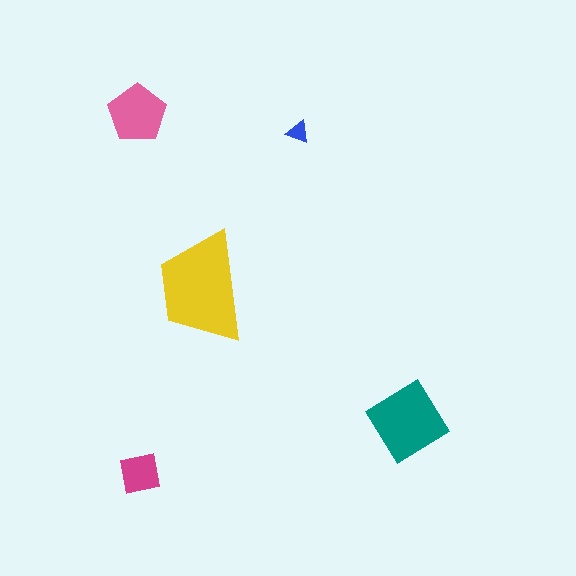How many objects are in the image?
There are 5 objects in the image.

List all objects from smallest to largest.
The blue triangle, the magenta square, the pink pentagon, the teal diamond, the yellow trapezoid.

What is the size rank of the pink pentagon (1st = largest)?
3rd.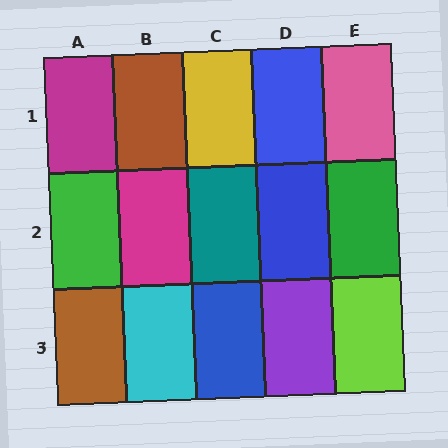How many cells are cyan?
1 cell is cyan.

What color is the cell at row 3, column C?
Blue.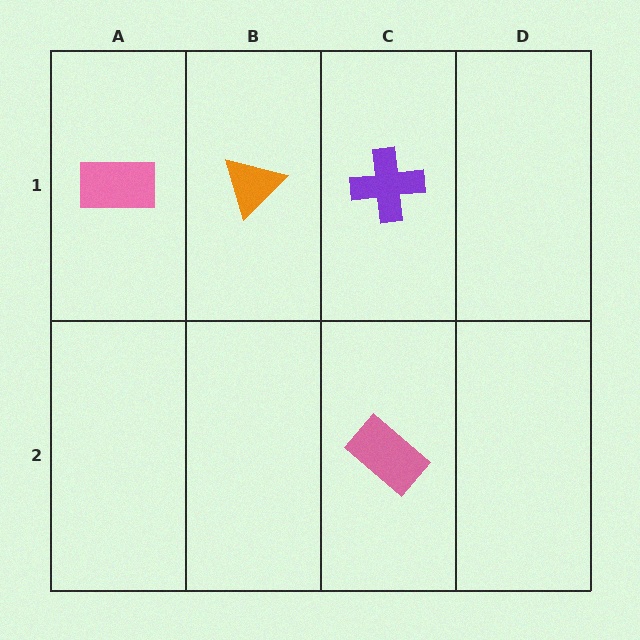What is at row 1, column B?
An orange triangle.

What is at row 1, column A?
A pink rectangle.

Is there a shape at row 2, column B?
No, that cell is empty.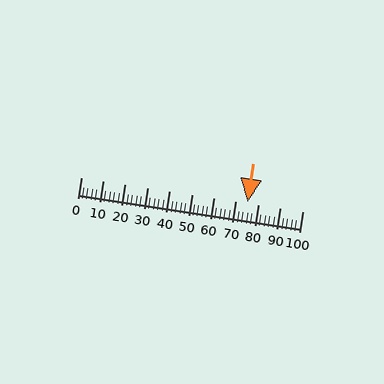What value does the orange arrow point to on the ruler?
The orange arrow points to approximately 75.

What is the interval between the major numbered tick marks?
The major tick marks are spaced 10 units apart.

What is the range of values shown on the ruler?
The ruler shows values from 0 to 100.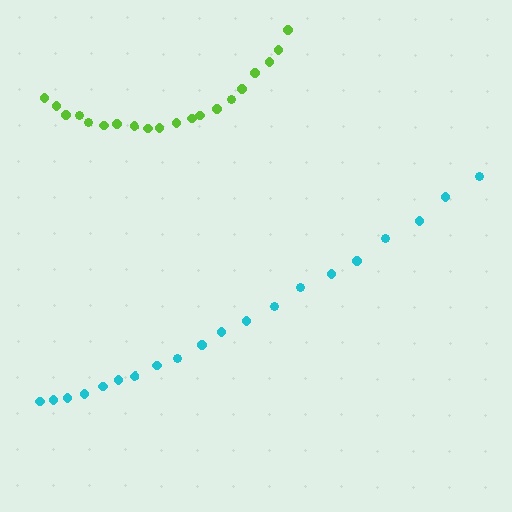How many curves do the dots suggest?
There are 2 distinct paths.